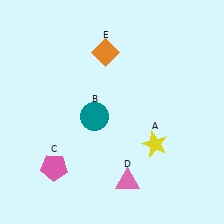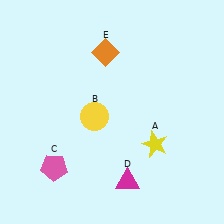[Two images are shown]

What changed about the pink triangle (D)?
In Image 1, D is pink. In Image 2, it changed to magenta.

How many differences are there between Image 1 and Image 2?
There are 2 differences between the two images.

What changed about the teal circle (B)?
In Image 1, B is teal. In Image 2, it changed to yellow.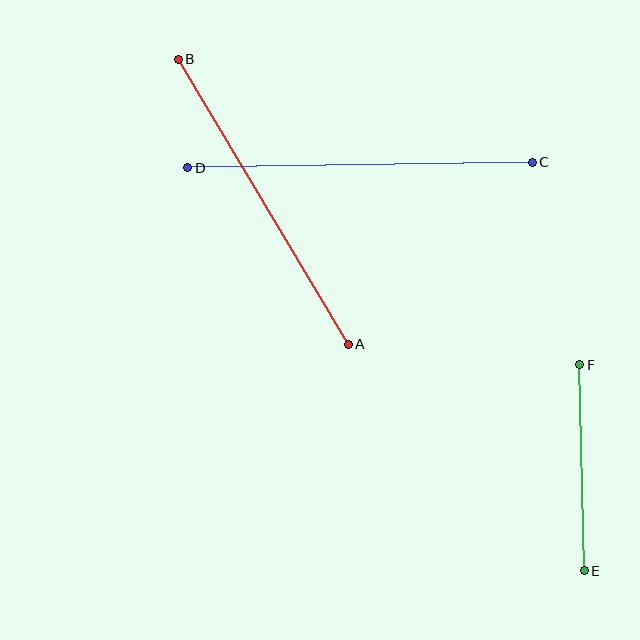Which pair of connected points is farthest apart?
Points C and D are farthest apart.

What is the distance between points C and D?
The distance is approximately 345 pixels.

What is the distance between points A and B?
The distance is approximately 332 pixels.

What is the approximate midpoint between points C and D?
The midpoint is at approximately (360, 165) pixels.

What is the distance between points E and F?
The distance is approximately 206 pixels.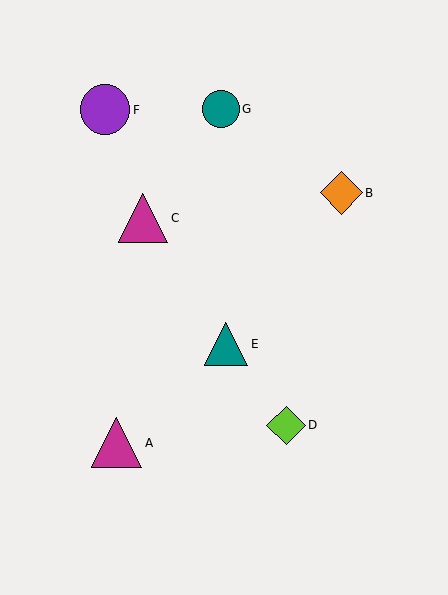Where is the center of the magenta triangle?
The center of the magenta triangle is at (117, 443).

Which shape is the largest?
The magenta triangle (labeled A) is the largest.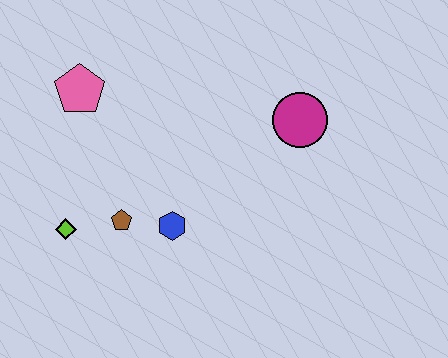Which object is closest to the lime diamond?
The brown pentagon is closest to the lime diamond.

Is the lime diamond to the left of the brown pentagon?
Yes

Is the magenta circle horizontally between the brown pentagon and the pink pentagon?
No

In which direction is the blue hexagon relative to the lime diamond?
The blue hexagon is to the right of the lime diamond.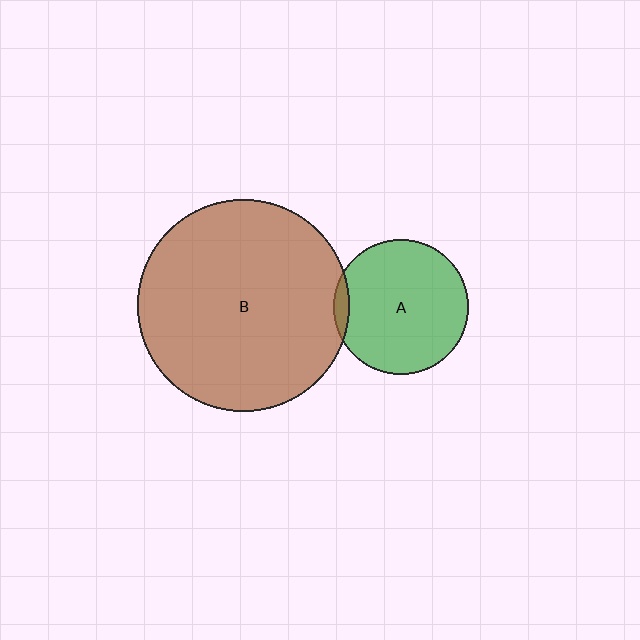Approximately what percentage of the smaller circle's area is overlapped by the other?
Approximately 5%.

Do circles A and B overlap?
Yes.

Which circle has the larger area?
Circle B (brown).